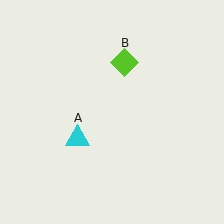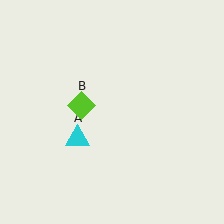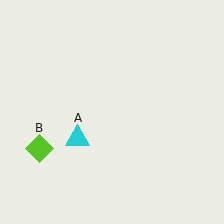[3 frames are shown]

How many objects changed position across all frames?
1 object changed position: lime diamond (object B).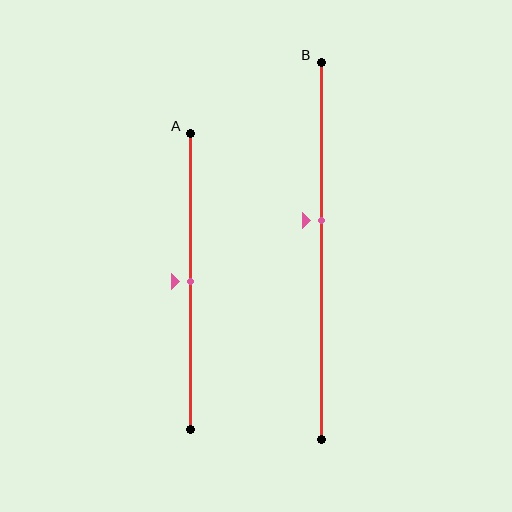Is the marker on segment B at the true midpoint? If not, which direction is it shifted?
No, the marker on segment B is shifted upward by about 8% of the segment length.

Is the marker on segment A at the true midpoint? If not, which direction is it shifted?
Yes, the marker on segment A is at the true midpoint.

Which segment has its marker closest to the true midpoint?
Segment A has its marker closest to the true midpoint.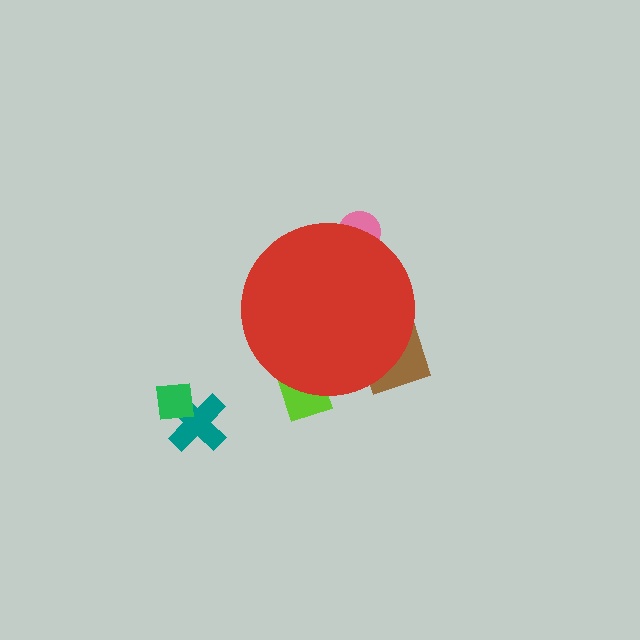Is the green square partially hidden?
No, the green square is fully visible.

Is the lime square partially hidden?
Yes, the lime square is partially hidden behind the red circle.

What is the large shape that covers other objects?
A red circle.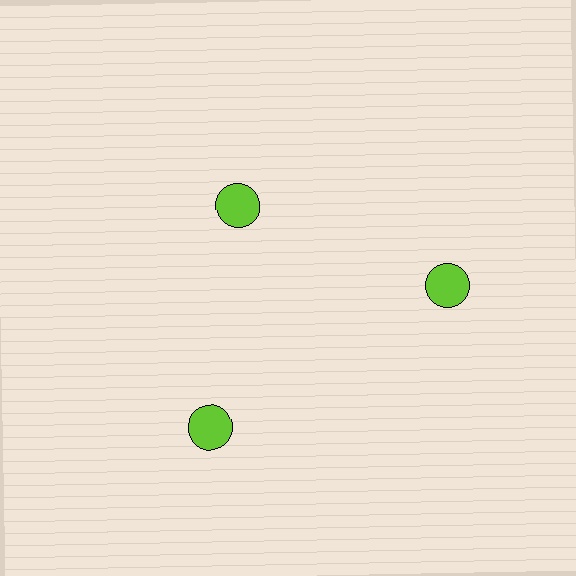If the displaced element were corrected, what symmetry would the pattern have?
It would have 3-fold rotational symmetry — the pattern would map onto itself every 120 degrees.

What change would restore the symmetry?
The symmetry would be restored by moving it outward, back onto the ring so that all 3 circles sit at equal angles and equal distance from the center.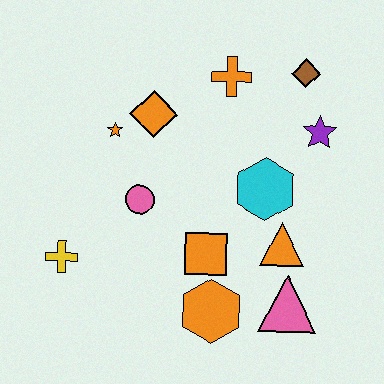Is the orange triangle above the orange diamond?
No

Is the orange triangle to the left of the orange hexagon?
No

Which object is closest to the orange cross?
The brown diamond is closest to the orange cross.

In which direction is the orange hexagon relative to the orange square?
The orange hexagon is below the orange square.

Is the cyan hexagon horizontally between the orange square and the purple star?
Yes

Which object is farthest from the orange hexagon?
The brown diamond is farthest from the orange hexagon.